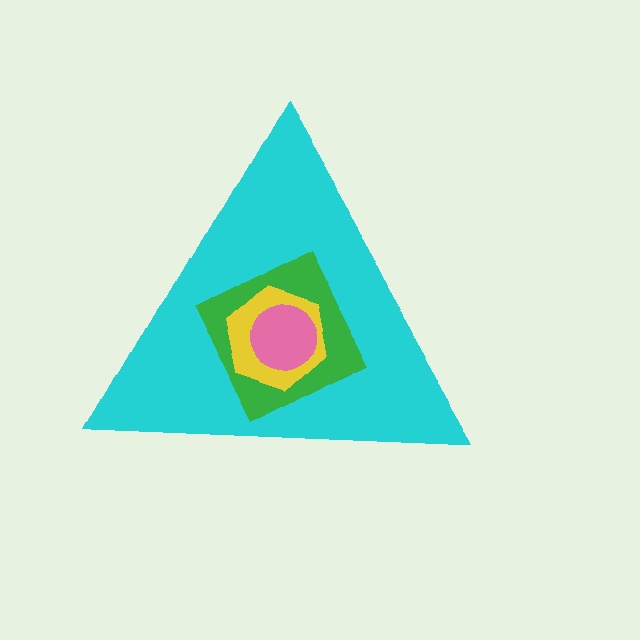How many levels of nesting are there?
4.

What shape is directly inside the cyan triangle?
The green diamond.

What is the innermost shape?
The pink circle.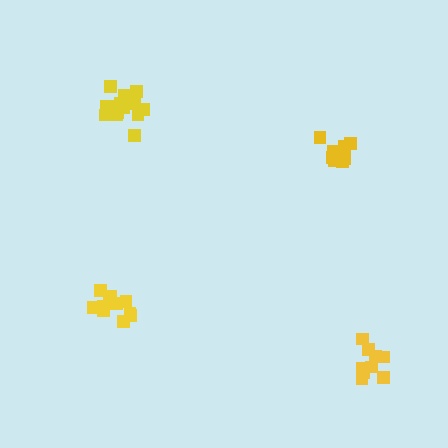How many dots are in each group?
Group 1: 9 dots, Group 2: 9 dots, Group 3: 11 dots, Group 4: 15 dots (44 total).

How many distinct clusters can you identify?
There are 4 distinct clusters.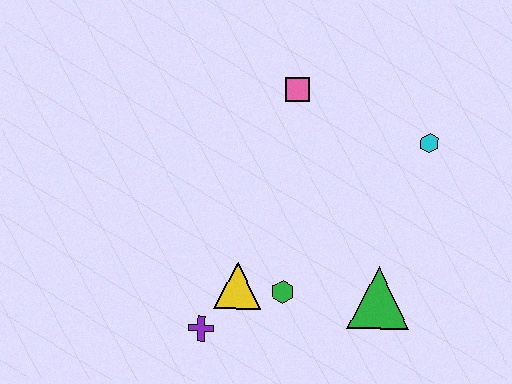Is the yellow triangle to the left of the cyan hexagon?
Yes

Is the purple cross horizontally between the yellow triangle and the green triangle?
No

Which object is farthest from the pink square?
The purple cross is farthest from the pink square.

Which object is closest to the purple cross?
The yellow triangle is closest to the purple cross.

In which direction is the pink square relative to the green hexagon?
The pink square is above the green hexagon.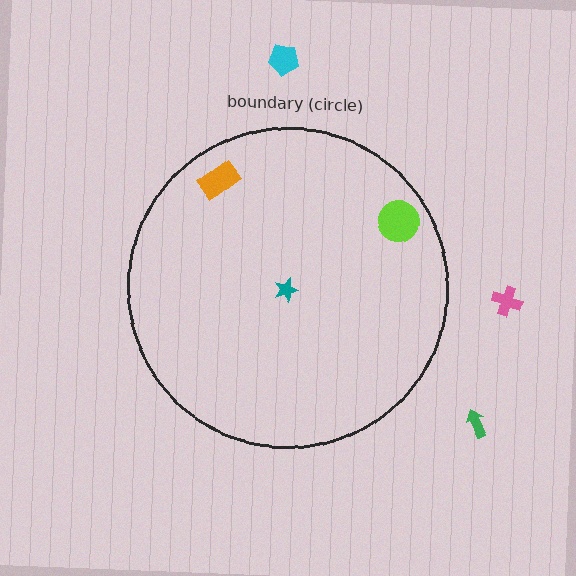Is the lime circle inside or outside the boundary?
Inside.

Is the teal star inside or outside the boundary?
Inside.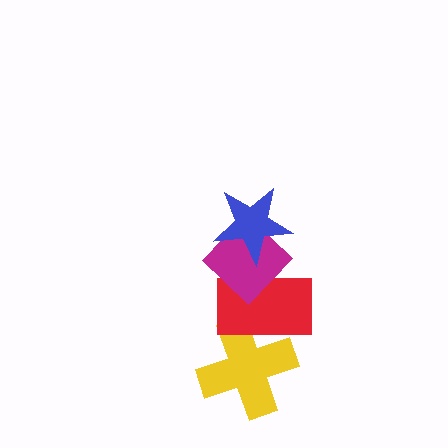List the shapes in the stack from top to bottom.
From top to bottom: the blue star, the magenta diamond, the red rectangle, the yellow cross.